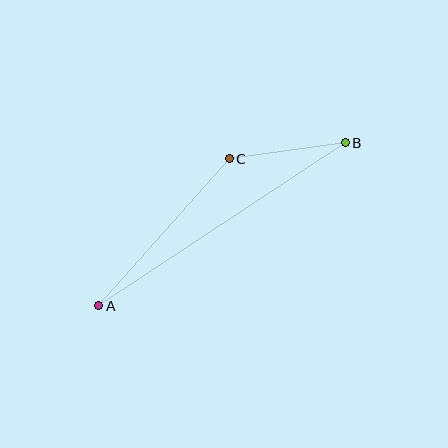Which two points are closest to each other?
Points B and C are closest to each other.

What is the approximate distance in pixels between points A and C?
The distance between A and C is approximately 197 pixels.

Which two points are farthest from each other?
Points A and B are farthest from each other.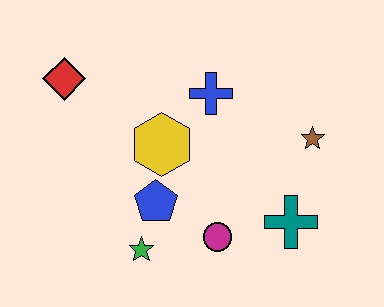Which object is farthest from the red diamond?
The teal cross is farthest from the red diamond.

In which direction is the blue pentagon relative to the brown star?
The blue pentagon is to the left of the brown star.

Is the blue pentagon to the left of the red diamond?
No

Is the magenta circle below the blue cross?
Yes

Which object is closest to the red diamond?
The yellow hexagon is closest to the red diamond.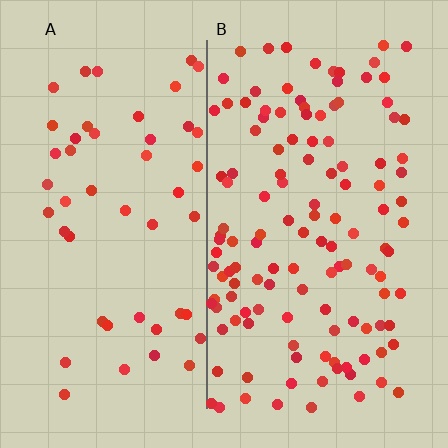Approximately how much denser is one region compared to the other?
Approximately 2.5× — region B over region A.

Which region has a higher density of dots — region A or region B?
B (the right).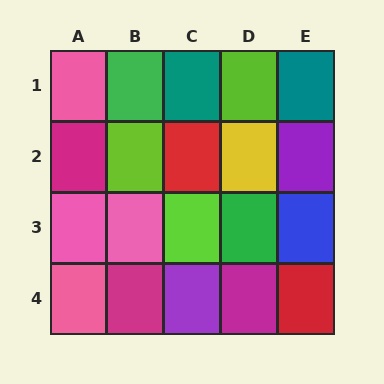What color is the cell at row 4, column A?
Pink.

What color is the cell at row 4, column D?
Magenta.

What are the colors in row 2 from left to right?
Magenta, lime, red, yellow, purple.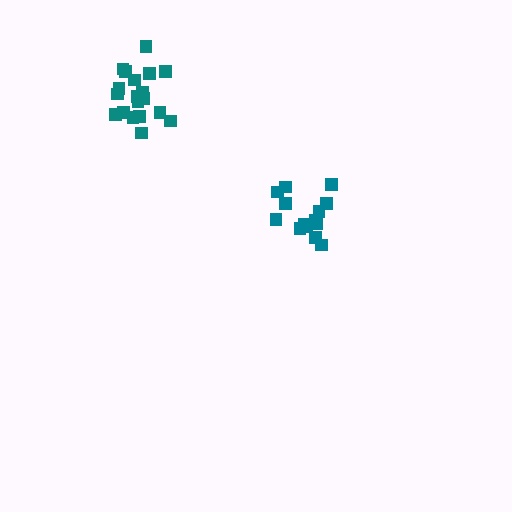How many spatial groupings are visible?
There are 2 spatial groupings.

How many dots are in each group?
Group 1: 14 dots, Group 2: 19 dots (33 total).